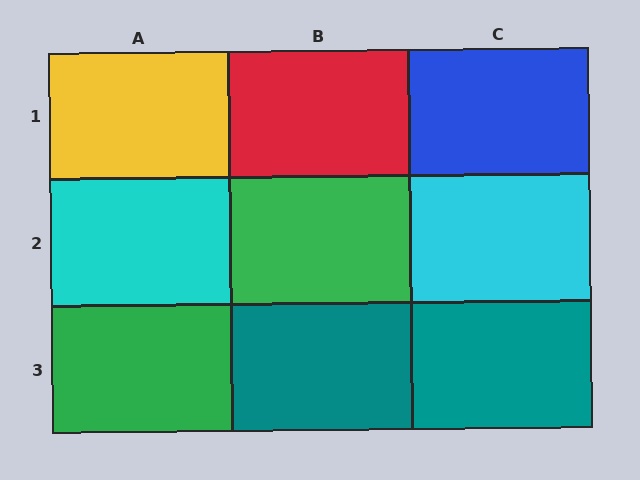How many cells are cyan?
2 cells are cyan.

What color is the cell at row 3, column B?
Teal.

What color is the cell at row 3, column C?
Teal.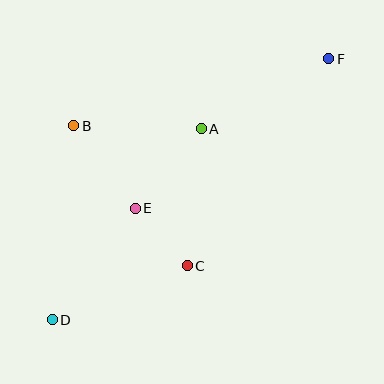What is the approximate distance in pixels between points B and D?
The distance between B and D is approximately 195 pixels.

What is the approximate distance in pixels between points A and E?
The distance between A and E is approximately 103 pixels.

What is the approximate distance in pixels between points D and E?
The distance between D and E is approximately 139 pixels.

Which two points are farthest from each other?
Points D and F are farthest from each other.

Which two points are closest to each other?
Points C and E are closest to each other.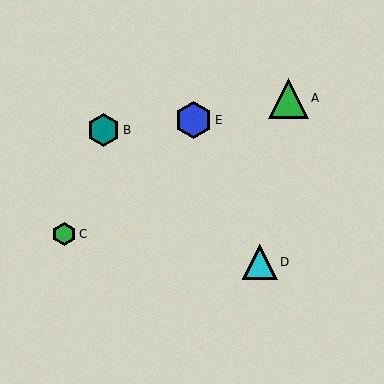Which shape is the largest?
The green triangle (labeled A) is the largest.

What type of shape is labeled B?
Shape B is a teal hexagon.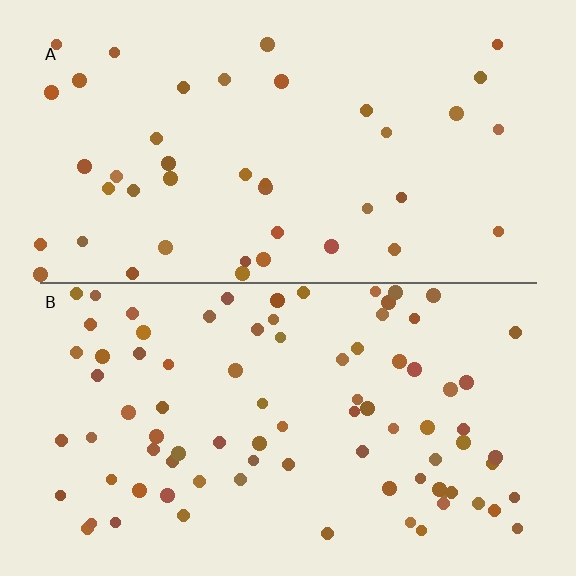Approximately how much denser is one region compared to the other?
Approximately 2.0× — region B over region A.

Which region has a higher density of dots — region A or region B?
B (the bottom).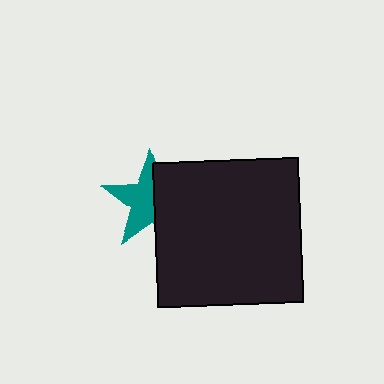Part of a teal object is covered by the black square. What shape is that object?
It is a star.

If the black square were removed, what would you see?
You would see the complete teal star.